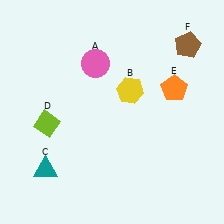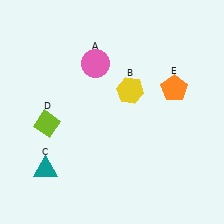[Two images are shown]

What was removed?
The brown pentagon (F) was removed in Image 2.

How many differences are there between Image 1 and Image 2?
There is 1 difference between the two images.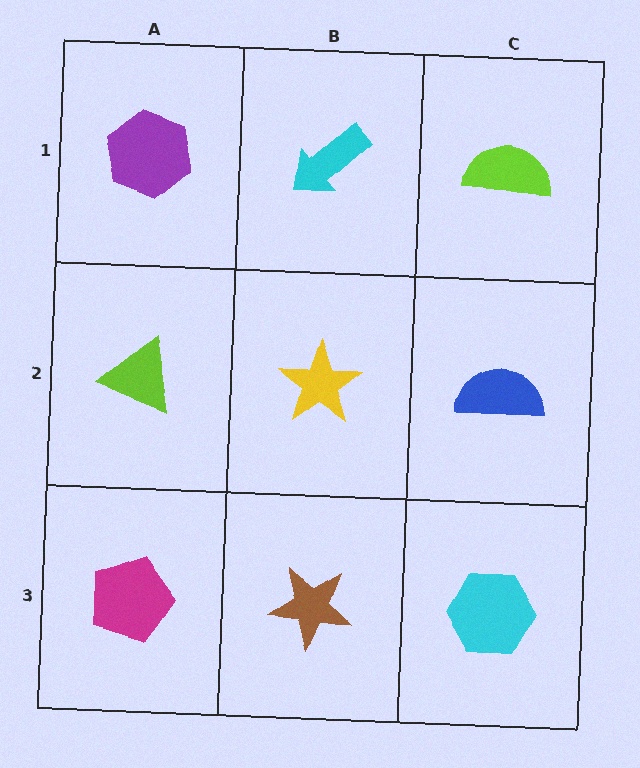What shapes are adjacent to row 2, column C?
A lime semicircle (row 1, column C), a cyan hexagon (row 3, column C), a yellow star (row 2, column B).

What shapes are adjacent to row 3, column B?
A yellow star (row 2, column B), a magenta pentagon (row 3, column A), a cyan hexagon (row 3, column C).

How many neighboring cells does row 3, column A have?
2.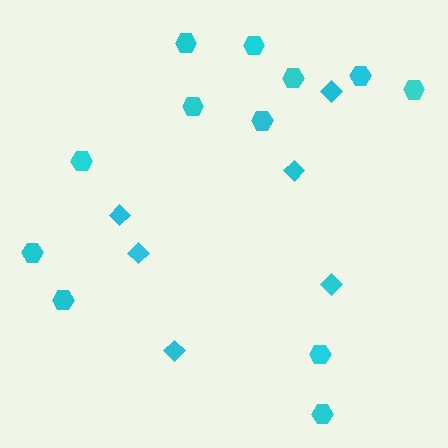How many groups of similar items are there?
There are 2 groups: one group of hexagons (12) and one group of diamonds (6).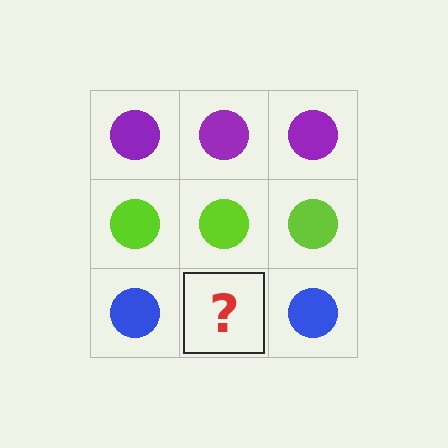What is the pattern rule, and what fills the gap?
The rule is that each row has a consistent color. The gap should be filled with a blue circle.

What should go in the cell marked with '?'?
The missing cell should contain a blue circle.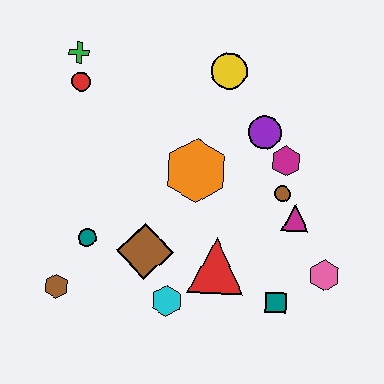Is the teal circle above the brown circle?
No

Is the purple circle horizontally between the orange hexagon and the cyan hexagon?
No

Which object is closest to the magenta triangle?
The brown circle is closest to the magenta triangle.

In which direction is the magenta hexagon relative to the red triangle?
The magenta hexagon is above the red triangle.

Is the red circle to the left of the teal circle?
Yes